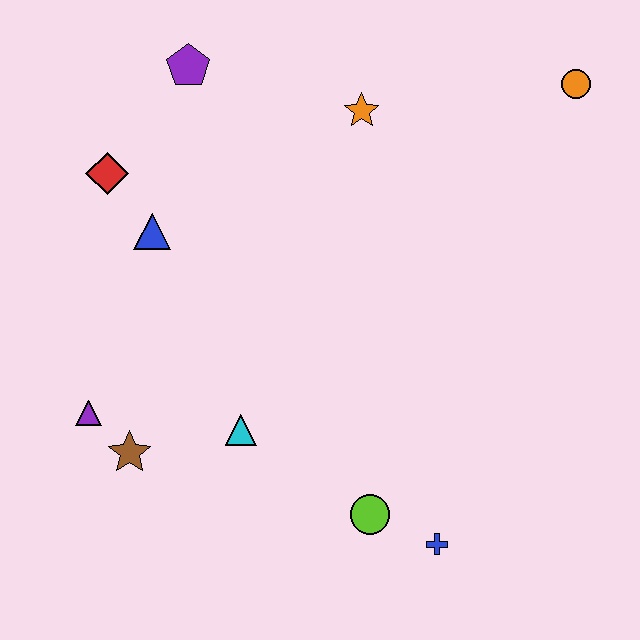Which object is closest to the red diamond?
The blue triangle is closest to the red diamond.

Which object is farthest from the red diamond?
The blue cross is farthest from the red diamond.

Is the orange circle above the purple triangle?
Yes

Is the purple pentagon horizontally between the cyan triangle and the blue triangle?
Yes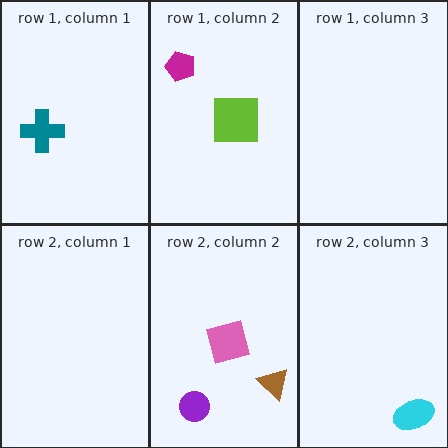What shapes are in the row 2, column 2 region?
The pink diamond, the brown triangle, the purple circle.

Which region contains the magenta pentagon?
The row 1, column 2 region.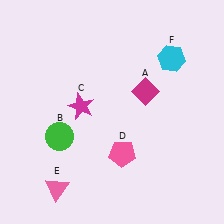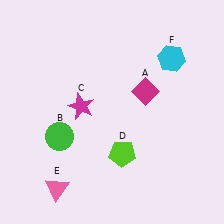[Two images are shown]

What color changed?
The pentagon (D) changed from pink in Image 1 to lime in Image 2.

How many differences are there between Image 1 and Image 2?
There is 1 difference between the two images.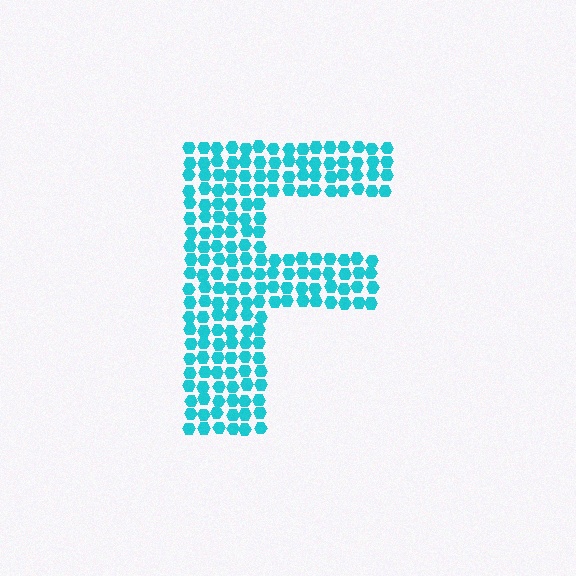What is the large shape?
The large shape is the letter F.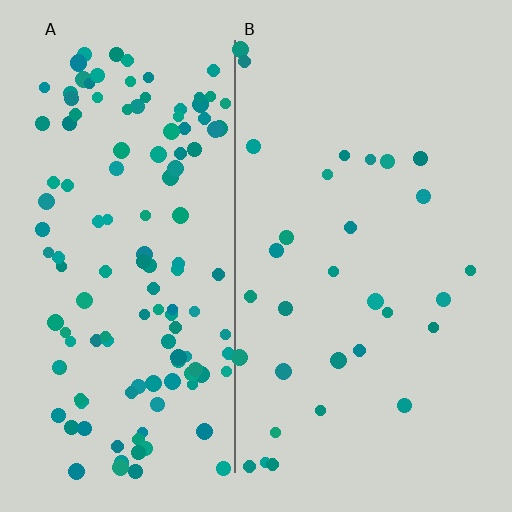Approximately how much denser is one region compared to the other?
Approximately 4.4× — region A over region B.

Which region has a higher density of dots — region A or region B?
A (the left).